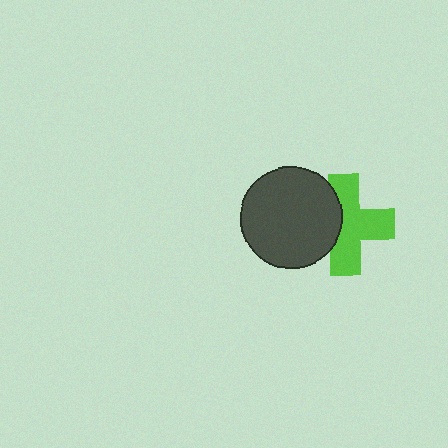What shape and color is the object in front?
The object in front is a dark gray circle.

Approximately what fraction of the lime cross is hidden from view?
Roughly 33% of the lime cross is hidden behind the dark gray circle.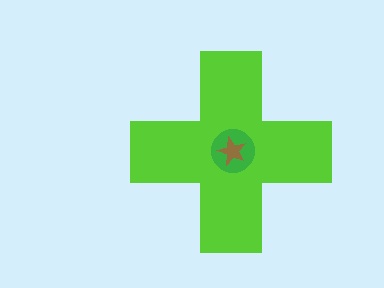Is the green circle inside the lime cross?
Yes.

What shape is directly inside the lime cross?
The green circle.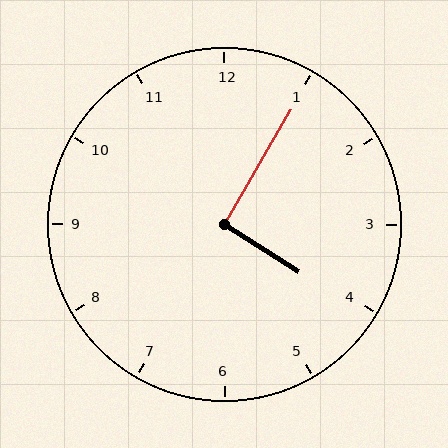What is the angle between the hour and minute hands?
Approximately 92 degrees.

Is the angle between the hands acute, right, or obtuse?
It is right.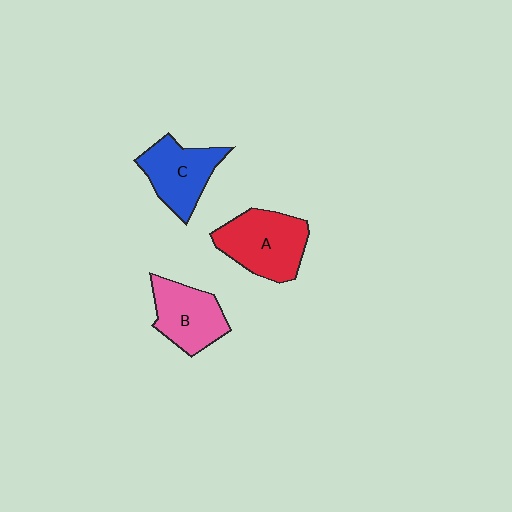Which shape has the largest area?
Shape A (red).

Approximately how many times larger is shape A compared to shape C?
Approximately 1.2 times.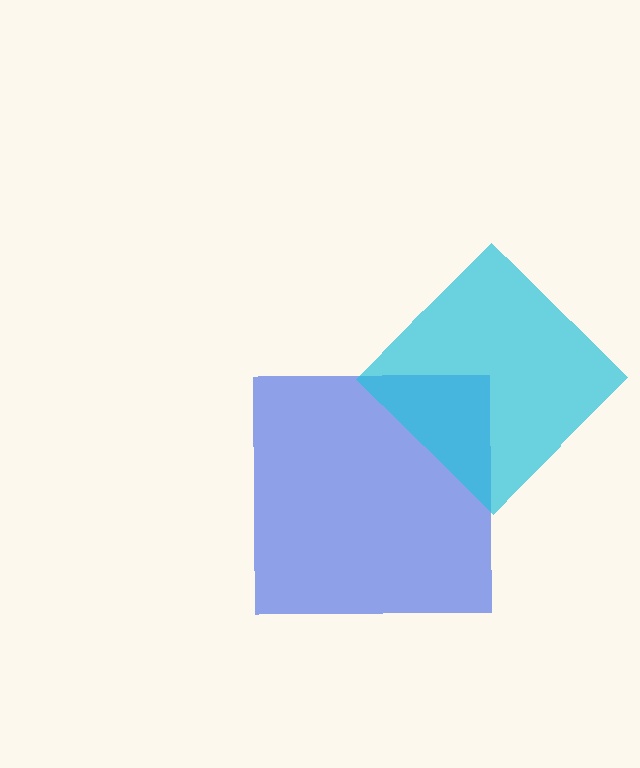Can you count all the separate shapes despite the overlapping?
Yes, there are 2 separate shapes.